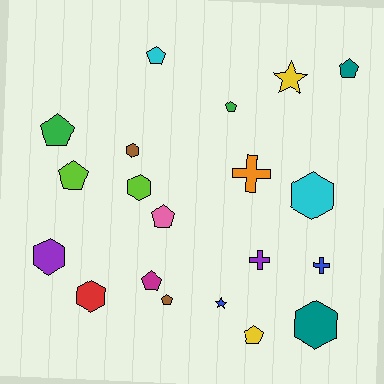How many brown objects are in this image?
There are 2 brown objects.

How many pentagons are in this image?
There are 9 pentagons.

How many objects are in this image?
There are 20 objects.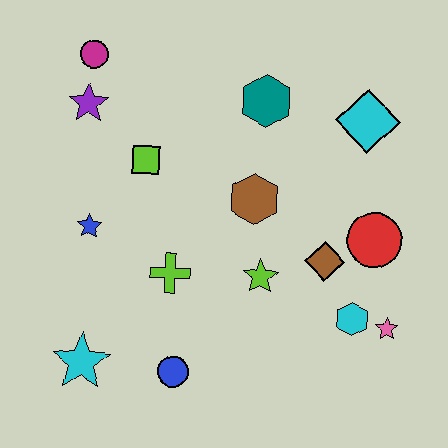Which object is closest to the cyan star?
The blue circle is closest to the cyan star.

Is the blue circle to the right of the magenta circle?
Yes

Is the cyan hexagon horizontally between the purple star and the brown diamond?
No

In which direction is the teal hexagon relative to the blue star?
The teal hexagon is to the right of the blue star.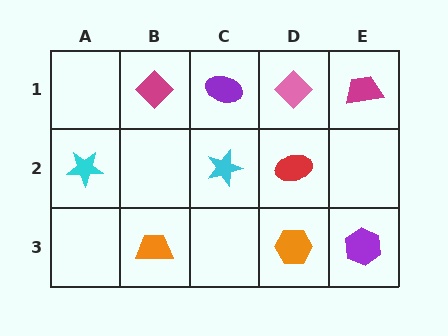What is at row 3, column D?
An orange hexagon.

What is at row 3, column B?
An orange trapezoid.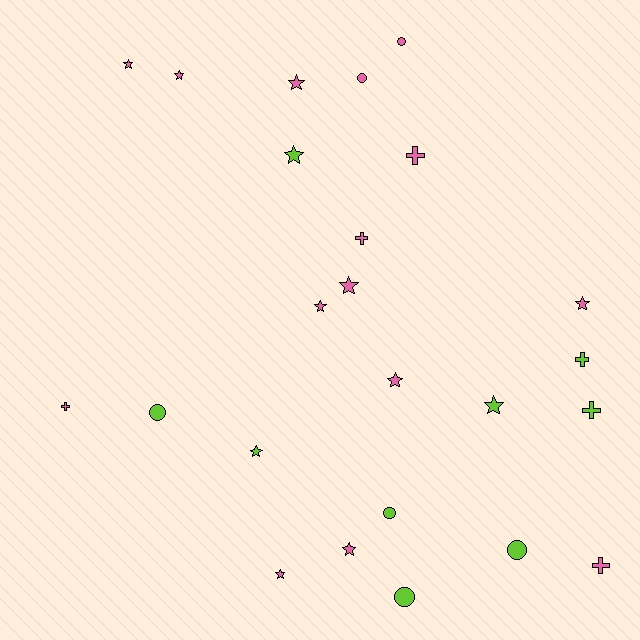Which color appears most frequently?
Pink, with 15 objects.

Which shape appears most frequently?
Star, with 12 objects.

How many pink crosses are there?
There are 4 pink crosses.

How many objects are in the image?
There are 24 objects.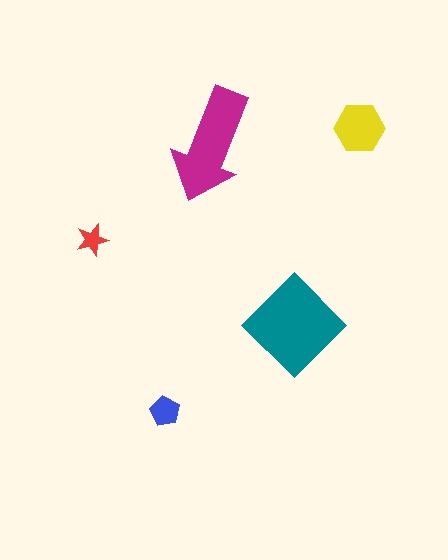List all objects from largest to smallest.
The teal diamond, the magenta arrow, the yellow hexagon, the blue pentagon, the red star.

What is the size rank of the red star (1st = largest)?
5th.